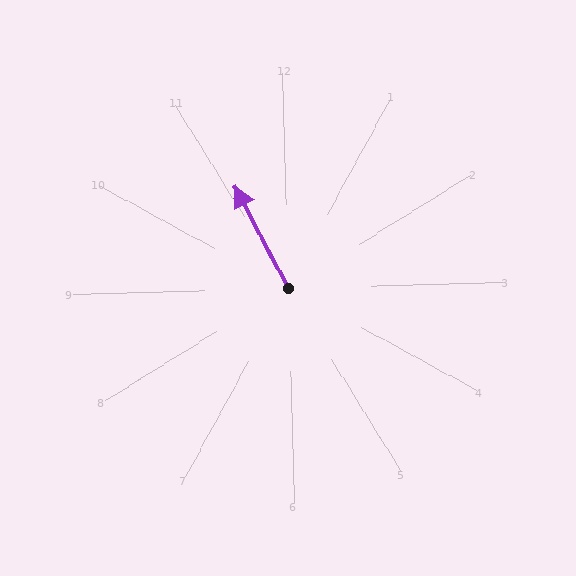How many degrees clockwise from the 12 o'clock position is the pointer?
Approximately 334 degrees.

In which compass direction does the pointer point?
Northwest.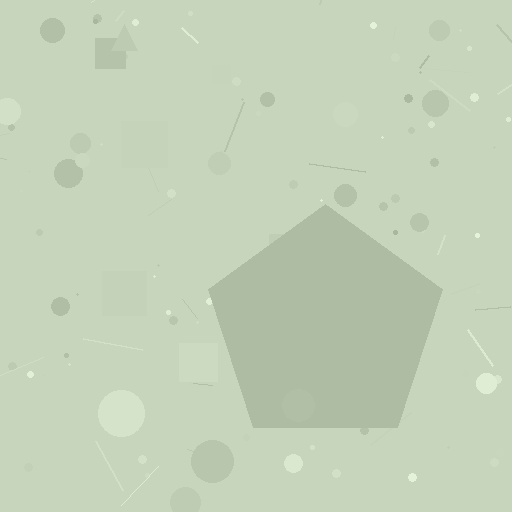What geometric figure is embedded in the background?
A pentagon is embedded in the background.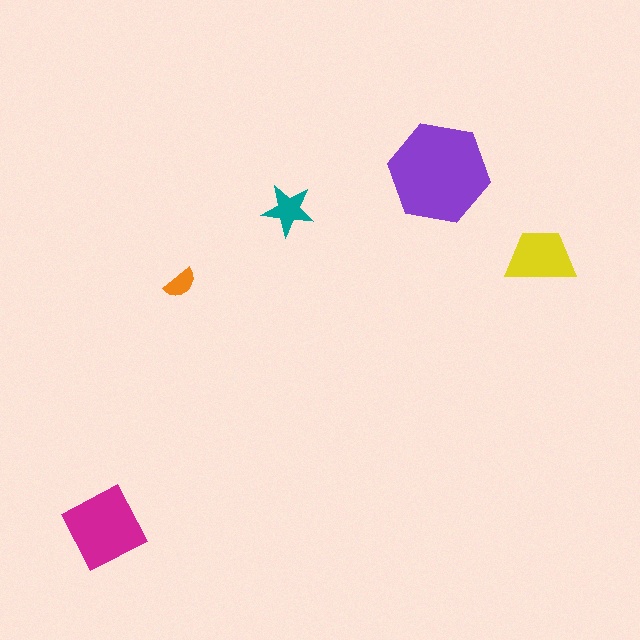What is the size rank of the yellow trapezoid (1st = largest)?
3rd.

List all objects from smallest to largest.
The orange semicircle, the teal star, the yellow trapezoid, the magenta diamond, the purple hexagon.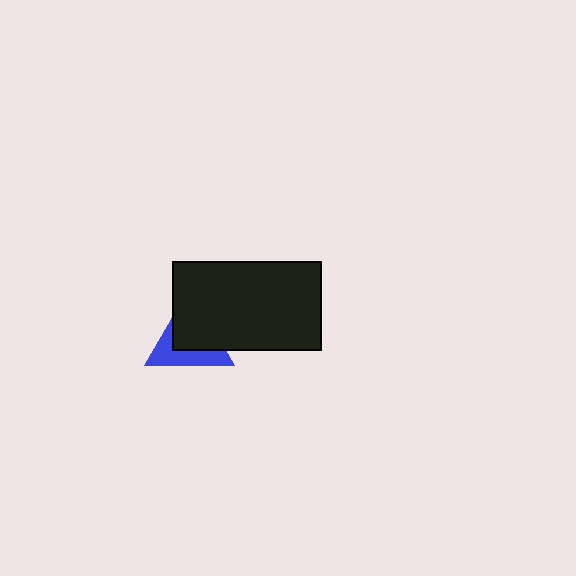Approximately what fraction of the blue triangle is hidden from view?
Roughly 58% of the blue triangle is hidden behind the black rectangle.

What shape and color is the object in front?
The object in front is a black rectangle.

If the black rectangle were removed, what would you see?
You would see the complete blue triangle.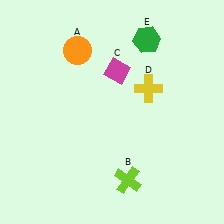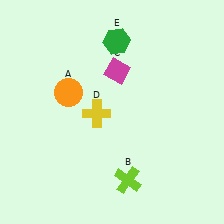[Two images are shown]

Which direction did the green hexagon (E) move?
The green hexagon (E) moved left.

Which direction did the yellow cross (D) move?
The yellow cross (D) moved left.